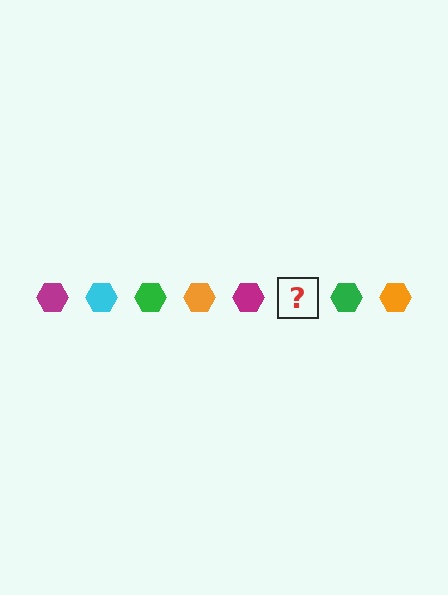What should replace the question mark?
The question mark should be replaced with a cyan hexagon.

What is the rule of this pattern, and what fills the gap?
The rule is that the pattern cycles through magenta, cyan, green, orange hexagons. The gap should be filled with a cyan hexagon.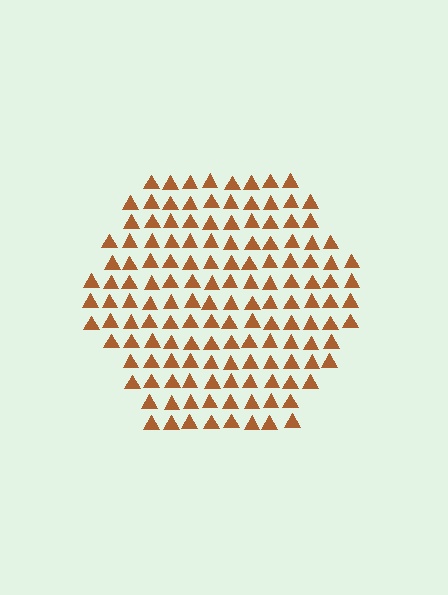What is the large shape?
The large shape is a hexagon.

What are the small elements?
The small elements are triangles.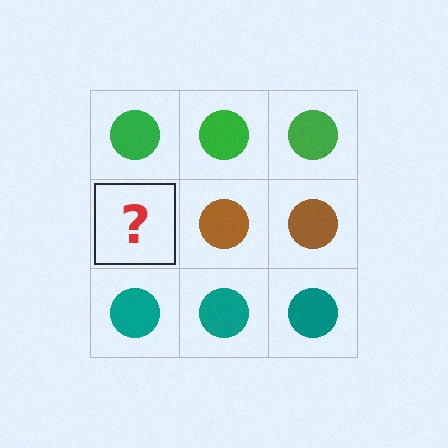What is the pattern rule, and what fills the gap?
The rule is that each row has a consistent color. The gap should be filled with a brown circle.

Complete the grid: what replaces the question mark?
The question mark should be replaced with a brown circle.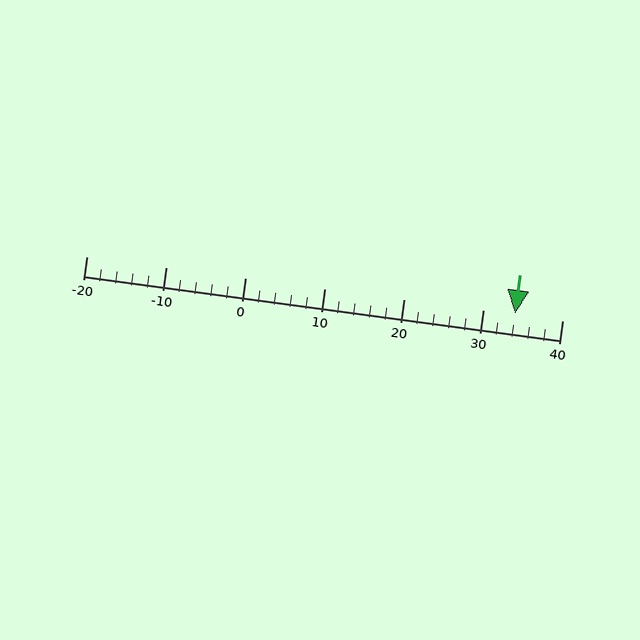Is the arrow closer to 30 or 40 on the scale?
The arrow is closer to 30.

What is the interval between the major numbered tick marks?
The major tick marks are spaced 10 units apart.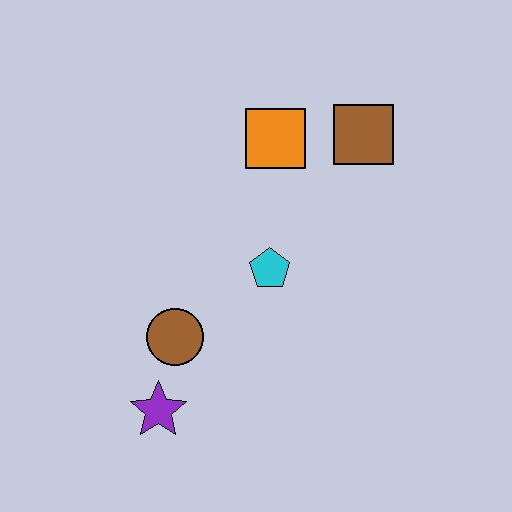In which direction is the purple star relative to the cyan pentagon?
The purple star is below the cyan pentagon.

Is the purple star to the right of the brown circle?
No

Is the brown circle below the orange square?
Yes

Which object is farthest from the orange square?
The purple star is farthest from the orange square.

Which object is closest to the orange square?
The brown square is closest to the orange square.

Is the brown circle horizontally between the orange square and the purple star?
Yes